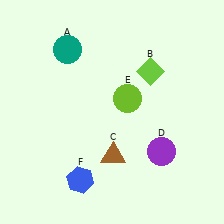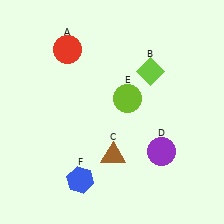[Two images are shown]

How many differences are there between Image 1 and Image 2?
There is 1 difference between the two images.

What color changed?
The circle (A) changed from teal in Image 1 to red in Image 2.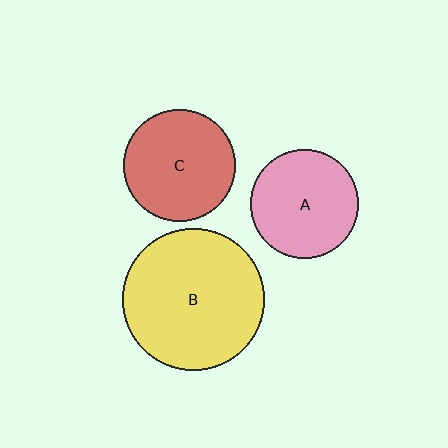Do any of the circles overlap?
No, none of the circles overlap.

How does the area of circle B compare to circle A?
Approximately 1.7 times.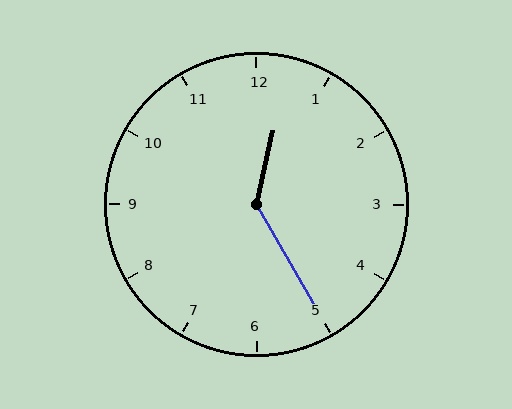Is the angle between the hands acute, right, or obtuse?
It is obtuse.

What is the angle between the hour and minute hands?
Approximately 138 degrees.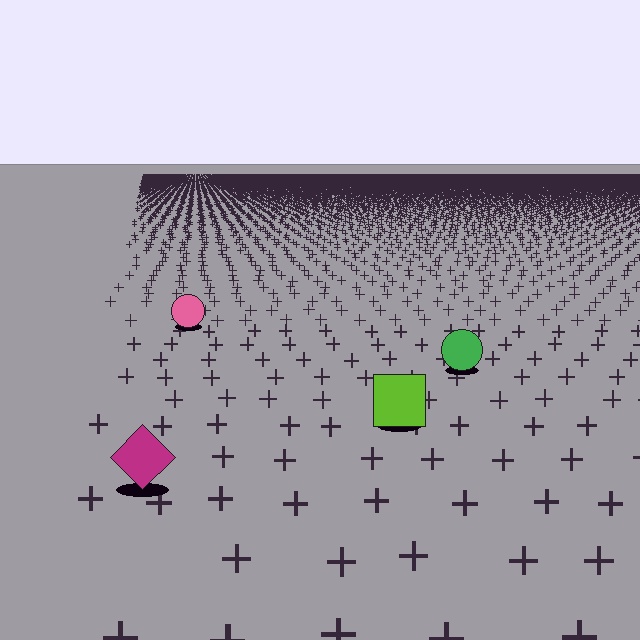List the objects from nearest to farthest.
From nearest to farthest: the magenta diamond, the lime square, the green circle, the pink circle.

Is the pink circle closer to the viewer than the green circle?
No. The green circle is closer — you can tell from the texture gradient: the ground texture is coarser near it.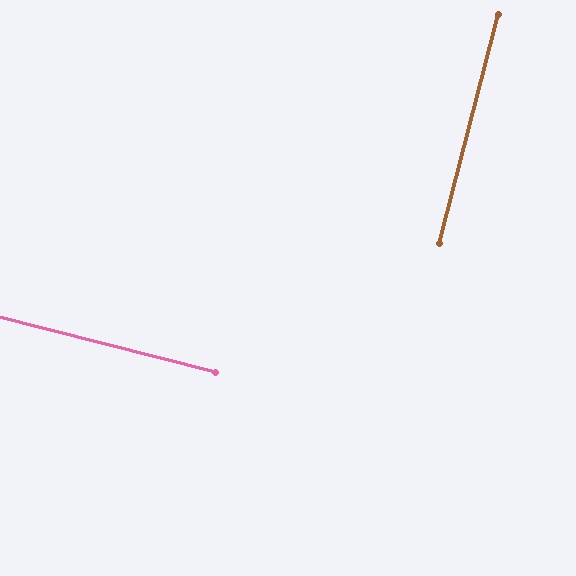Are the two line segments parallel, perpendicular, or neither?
Perpendicular — they meet at approximately 90°.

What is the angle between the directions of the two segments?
Approximately 90 degrees.